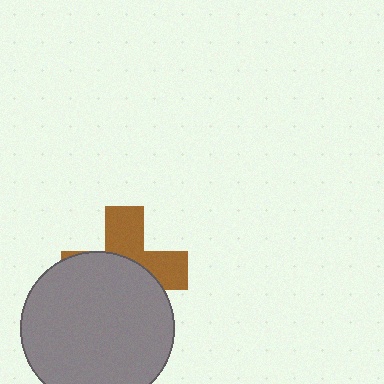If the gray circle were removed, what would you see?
You would see the complete brown cross.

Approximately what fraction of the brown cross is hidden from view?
Roughly 58% of the brown cross is hidden behind the gray circle.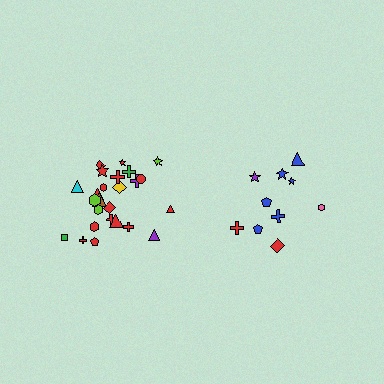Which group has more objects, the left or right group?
The left group.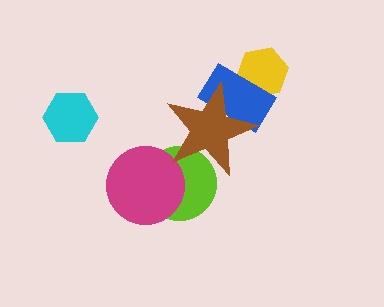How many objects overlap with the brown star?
2 objects overlap with the brown star.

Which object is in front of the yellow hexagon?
The blue rectangle is in front of the yellow hexagon.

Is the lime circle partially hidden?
Yes, it is partially covered by another shape.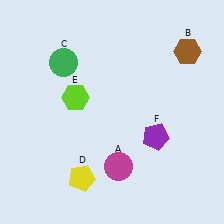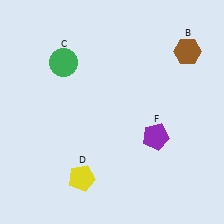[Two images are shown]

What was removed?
The lime hexagon (E), the magenta circle (A) were removed in Image 2.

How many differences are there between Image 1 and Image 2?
There are 2 differences between the two images.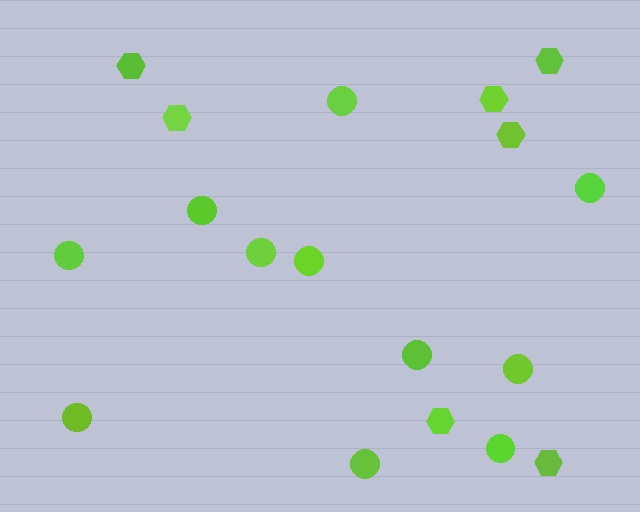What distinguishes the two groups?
There are 2 groups: one group of hexagons (7) and one group of circles (11).